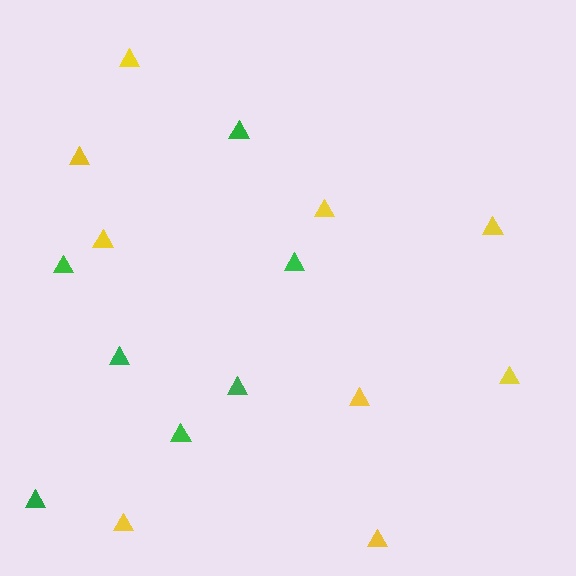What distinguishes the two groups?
There are 2 groups: one group of green triangles (7) and one group of yellow triangles (9).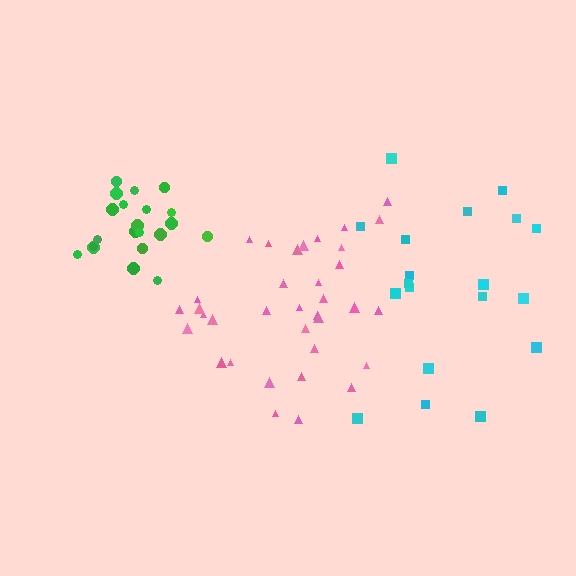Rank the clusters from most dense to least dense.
green, pink, cyan.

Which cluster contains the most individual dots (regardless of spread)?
Pink (35).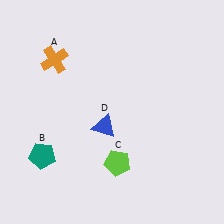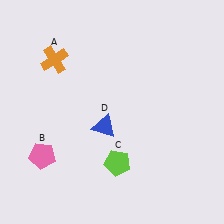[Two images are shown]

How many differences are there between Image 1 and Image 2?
There is 1 difference between the two images.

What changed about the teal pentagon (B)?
In Image 1, B is teal. In Image 2, it changed to pink.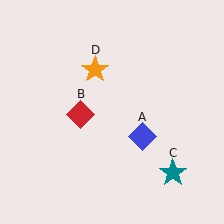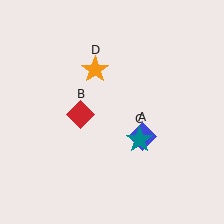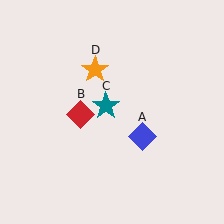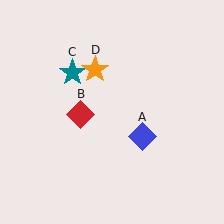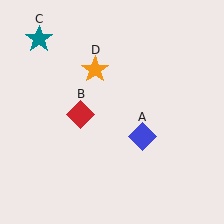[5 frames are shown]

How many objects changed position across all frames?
1 object changed position: teal star (object C).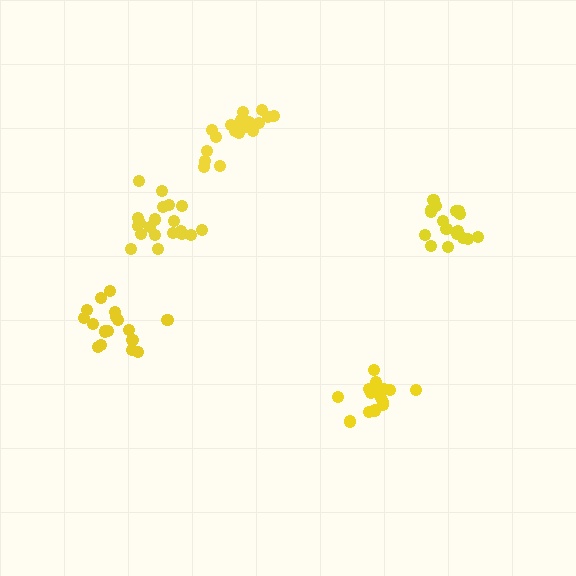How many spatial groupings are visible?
There are 5 spatial groupings.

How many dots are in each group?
Group 1: 20 dots, Group 2: 17 dots, Group 3: 17 dots, Group 4: 15 dots, Group 5: 21 dots (90 total).